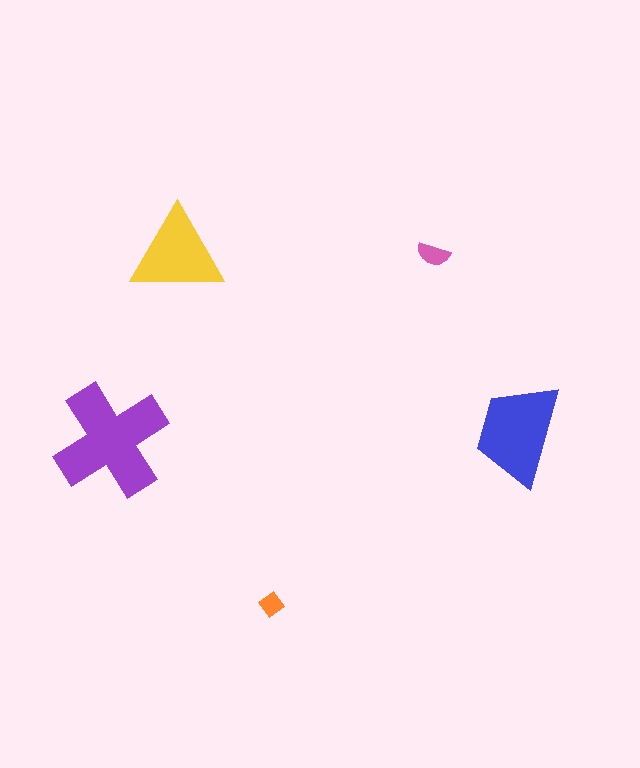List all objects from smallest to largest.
The orange diamond, the pink semicircle, the yellow triangle, the blue trapezoid, the purple cross.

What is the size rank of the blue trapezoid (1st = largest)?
2nd.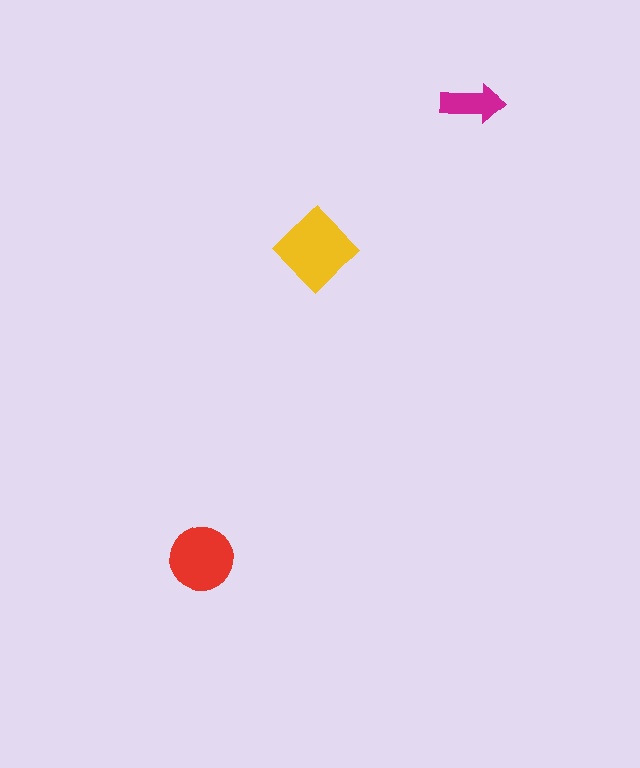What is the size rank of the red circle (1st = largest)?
2nd.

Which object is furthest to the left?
The red circle is leftmost.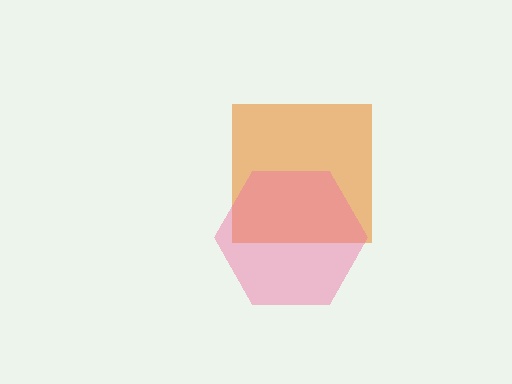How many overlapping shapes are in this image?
There are 2 overlapping shapes in the image.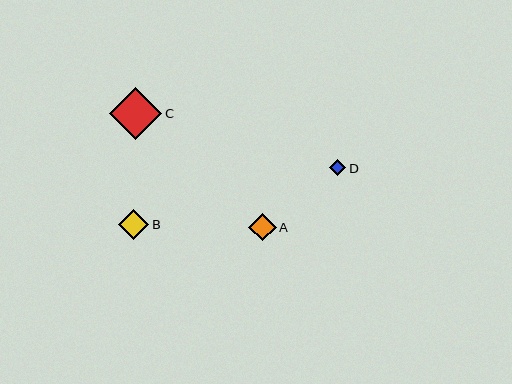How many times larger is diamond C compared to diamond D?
Diamond C is approximately 3.1 times the size of diamond D.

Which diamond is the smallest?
Diamond D is the smallest with a size of approximately 17 pixels.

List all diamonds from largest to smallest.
From largest to smallest: C, B, A, D.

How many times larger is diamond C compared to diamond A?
Diamond C is approximately 1.9 times the size of diamond A.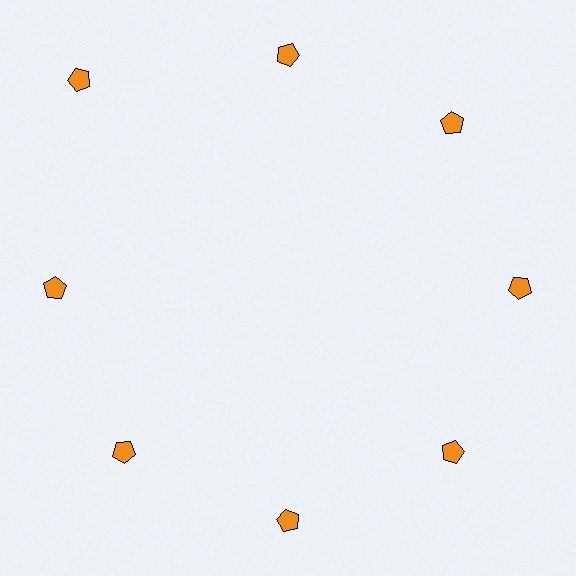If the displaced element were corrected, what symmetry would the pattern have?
It would have 8-fold rotational symmetry — the pattern would map onto itself every 45 degrees.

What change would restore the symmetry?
The symmetry would be restored by moving it inward, back onto the ring so that all 8 pentagons sit at equal angles and equal distance from the center.